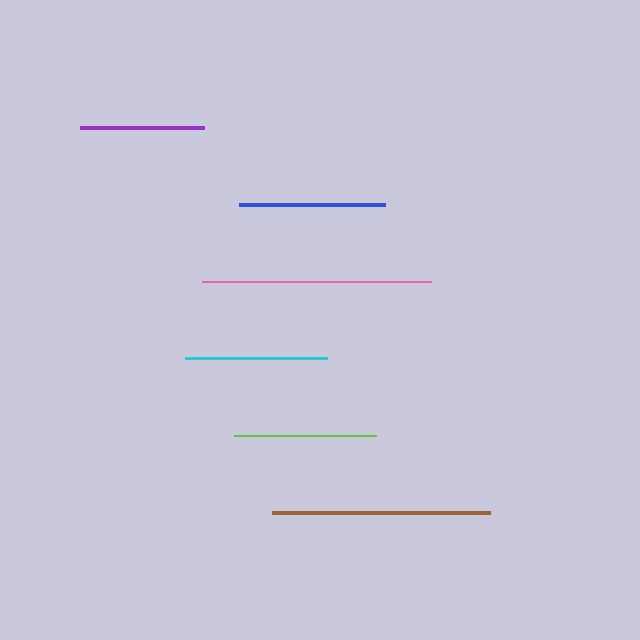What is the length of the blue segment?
The blue segment is approximately 146 pixels long.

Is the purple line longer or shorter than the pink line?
The pink line is longer than the purple line.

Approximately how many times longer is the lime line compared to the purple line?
The lime line is approximately 1.1 times the length of the purple line.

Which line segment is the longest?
The pink line is the longest at approximately 230 pixels.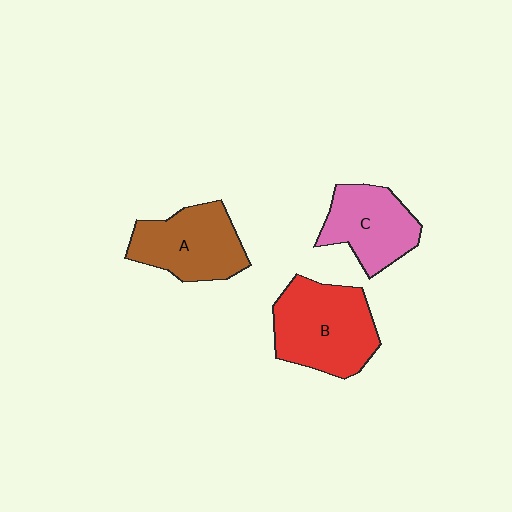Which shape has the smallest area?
Shape C (pink).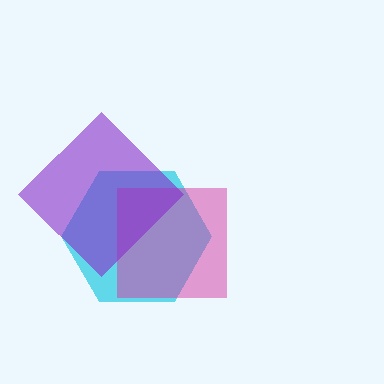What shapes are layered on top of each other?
The layered shapes are: a cyan hexagon, a magenta square, a purple diamond.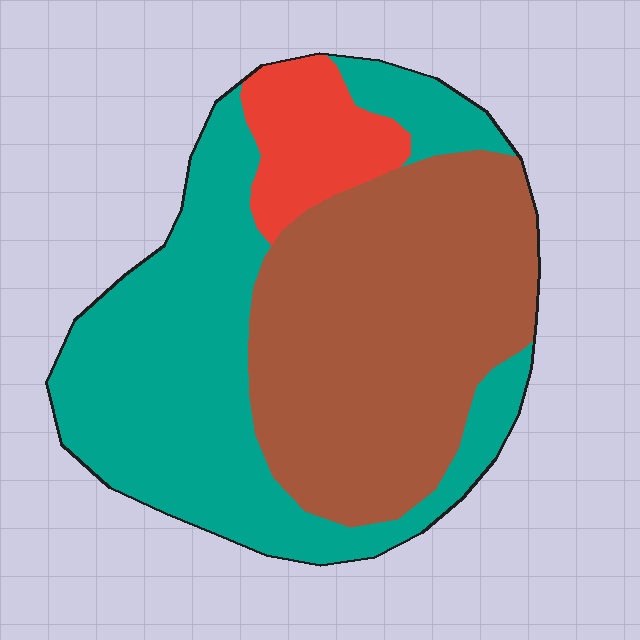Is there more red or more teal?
Teal.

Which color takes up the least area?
Red, at roughly 10%.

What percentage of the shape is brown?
Brown takes up between a quarter and a half of the shape.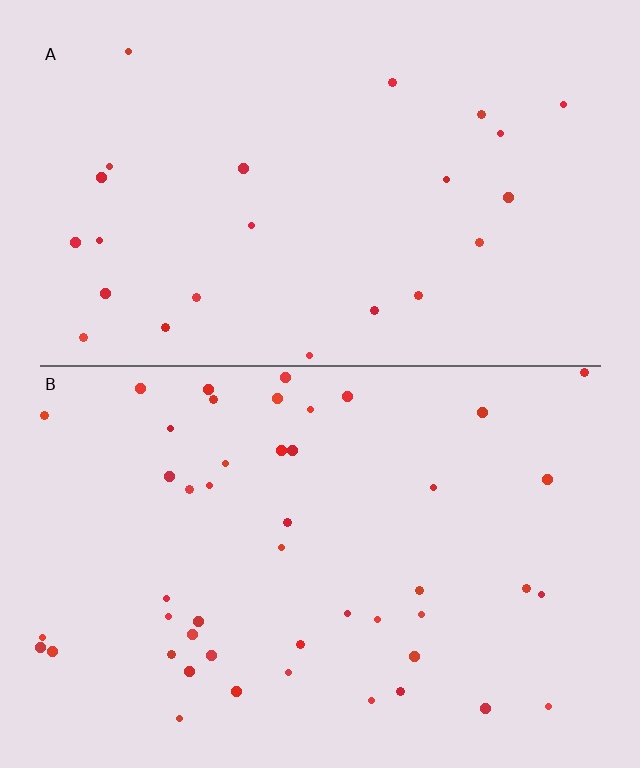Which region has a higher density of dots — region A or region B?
B (the bottom).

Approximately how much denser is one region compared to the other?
Approximately 2.0× — region B over region A.